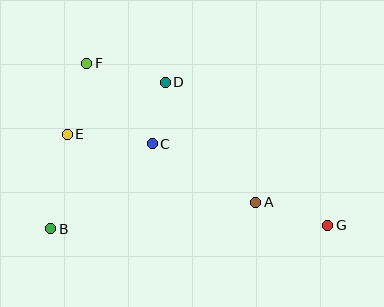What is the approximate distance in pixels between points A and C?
The distance between A and C is approximately 119 pixels.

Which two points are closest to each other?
Points C and D are closest to each other.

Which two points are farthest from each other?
Points F and G are farthest from each other.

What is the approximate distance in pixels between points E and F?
The distance between E and F is approximately 74 pixels.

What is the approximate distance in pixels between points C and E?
The distance between C and E is approximately 86 pixels.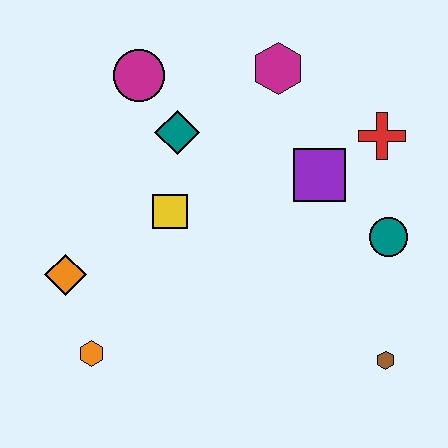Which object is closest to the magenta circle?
The teal diamond is closest to the magenta circle.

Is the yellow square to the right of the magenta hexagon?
No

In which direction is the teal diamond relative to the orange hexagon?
The teal diamond is above the orange hexagon.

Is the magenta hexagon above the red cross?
Yes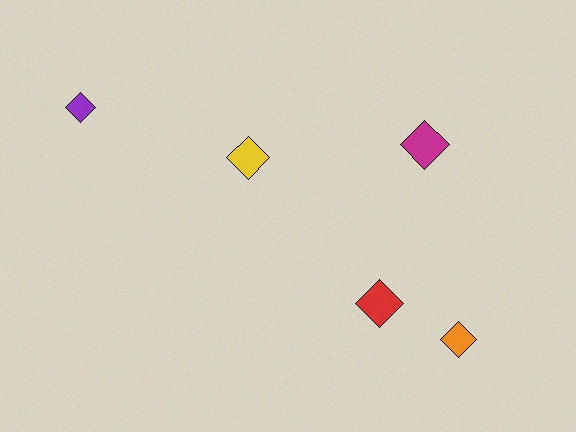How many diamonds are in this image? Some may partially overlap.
There are 5 diamonds.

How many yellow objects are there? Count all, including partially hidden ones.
There is 1 yellow object.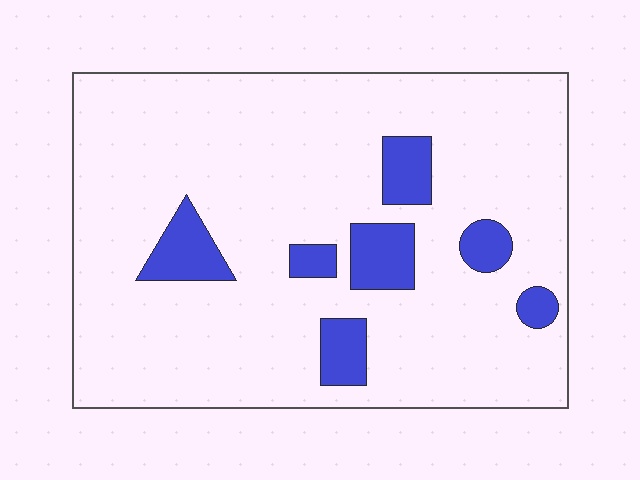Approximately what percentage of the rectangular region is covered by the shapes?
Approximately 10%.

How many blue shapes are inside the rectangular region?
7.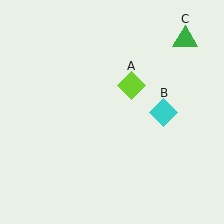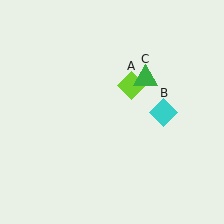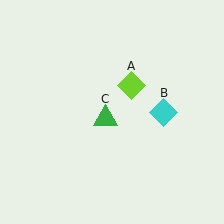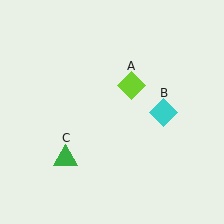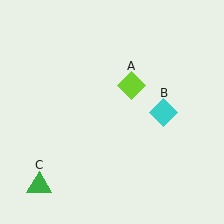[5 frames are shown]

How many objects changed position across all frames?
1 object changed position: green triangle (object C).